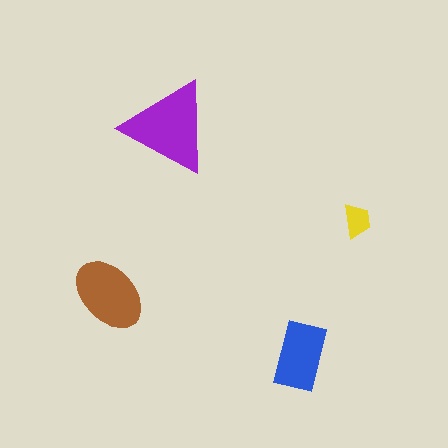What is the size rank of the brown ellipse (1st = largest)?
2nd.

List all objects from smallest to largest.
The yellow trapezoid, the blue rectangle, the brown ellipse, the purple triangle.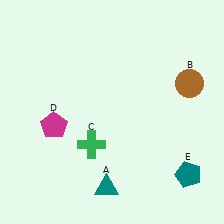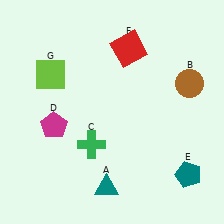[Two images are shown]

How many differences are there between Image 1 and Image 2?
There are 2 differences between the two images.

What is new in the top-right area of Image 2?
A red square (F) was added in the top-right area of Image 2.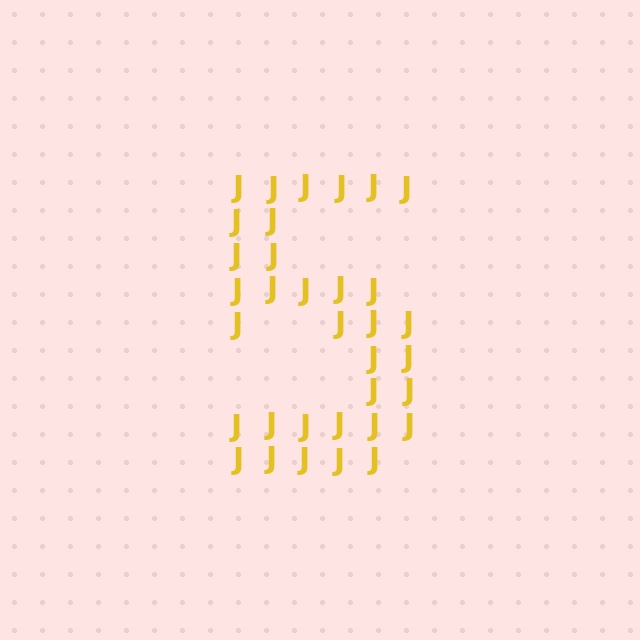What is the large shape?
The large shape is the digit 5.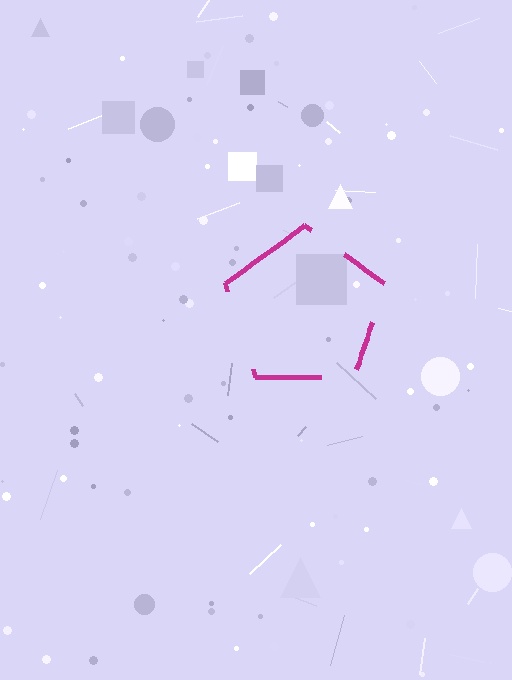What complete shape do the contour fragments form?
The contour fragments form a pentagon.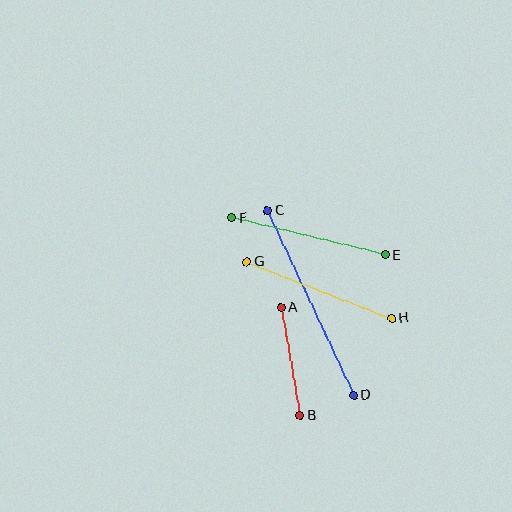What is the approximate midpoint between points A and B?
The midpoint is at approximately (291, 362) pixels.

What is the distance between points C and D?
The distance is approximately 204 pixels.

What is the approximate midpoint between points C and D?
The midpoint is at approximately (310, 303) pixels.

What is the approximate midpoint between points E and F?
The midpoint is at approximately (309, 237) pixels.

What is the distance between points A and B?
The distance is approximately 110 pixels.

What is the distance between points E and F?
The distance is approximately 158 pixels.